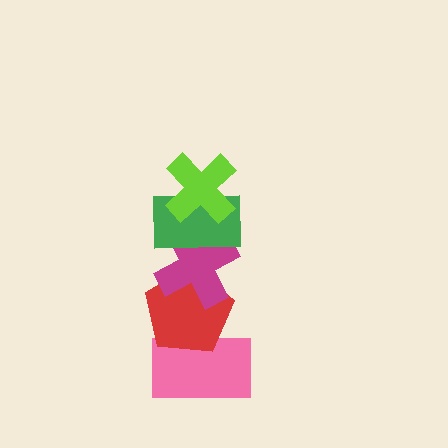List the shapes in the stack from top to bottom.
From top to bottom: the lime cross, the green rectangle, the magenta cross, the red pentagon, the pink rectangle.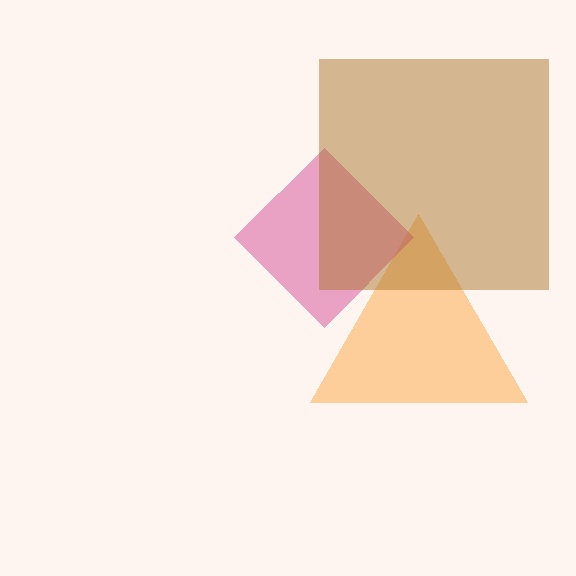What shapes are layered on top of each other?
The layered shapes are: an orange triangle, a magenta diamond, a brown square.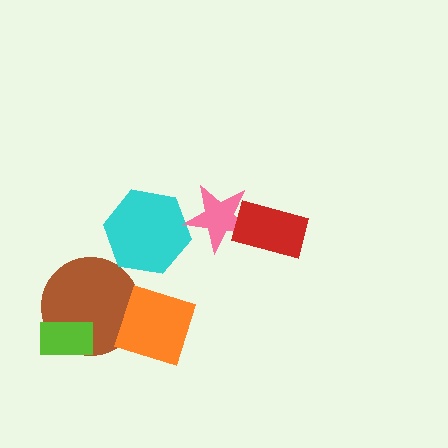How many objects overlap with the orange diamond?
1 object overlaps with the orange diamond.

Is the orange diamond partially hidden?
No, no other shape covers it.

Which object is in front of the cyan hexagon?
The pink star is in front of the cyan hexagon.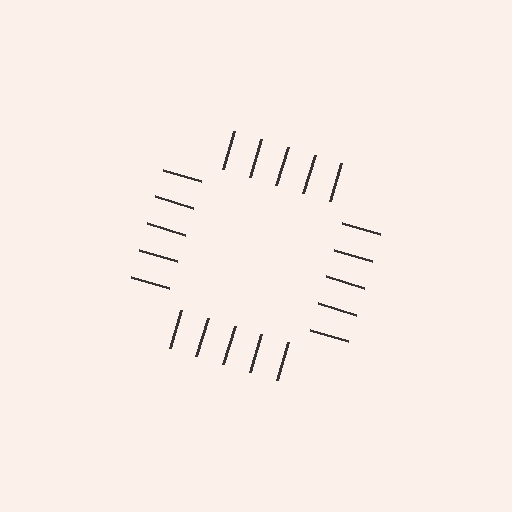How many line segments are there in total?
20 — 5 along each of the 4 edges.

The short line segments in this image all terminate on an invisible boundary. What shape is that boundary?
An illusory square — the line segments terminate on its edges but no continuous stroke is drawn.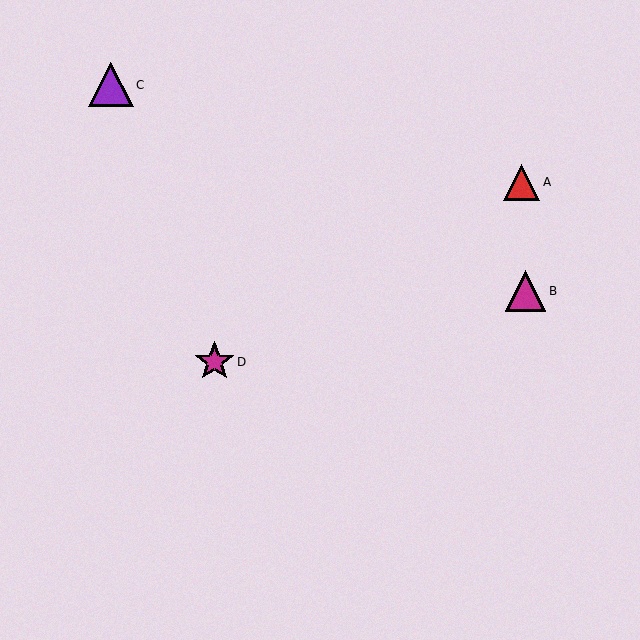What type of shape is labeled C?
Shape C is a purple triangle.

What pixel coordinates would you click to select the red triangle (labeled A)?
Click at (522, 182) to select the red triangle A.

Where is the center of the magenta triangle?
The center of the magenta triangle is at (525, 291).